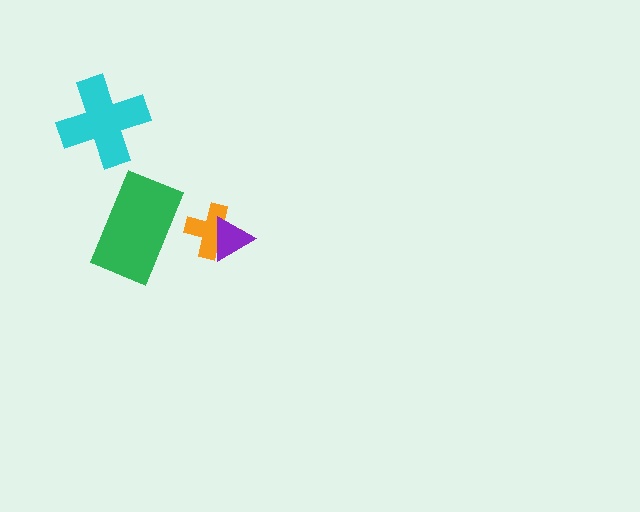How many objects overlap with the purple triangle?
1 object overlaps with the purple triangle.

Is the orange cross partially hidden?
Yes, it is partially covered by another shape.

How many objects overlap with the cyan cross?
0 objects overlap with the cyan cross.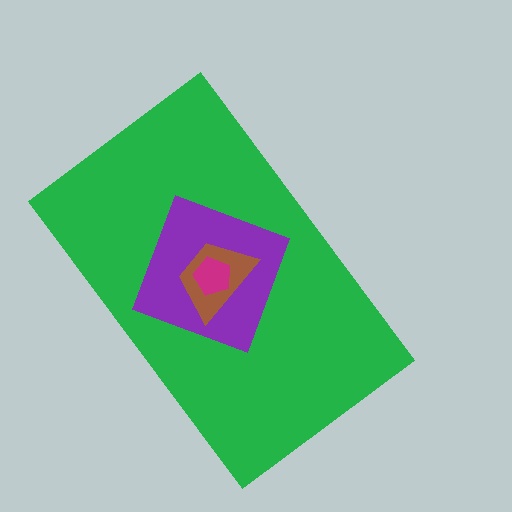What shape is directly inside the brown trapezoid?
The magenta pentagon.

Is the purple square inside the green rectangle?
Yes.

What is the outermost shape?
The green rectangle.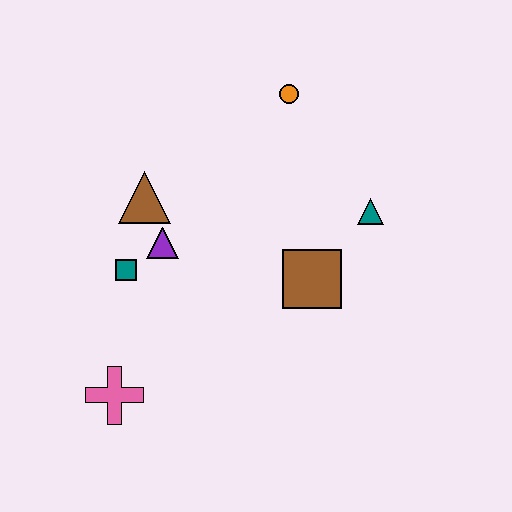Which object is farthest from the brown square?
The pink cross is farthest from the brown square.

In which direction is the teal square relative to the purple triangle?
The teal square is to the left of the purple triangle.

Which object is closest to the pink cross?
The teal square is closest to the pink cross.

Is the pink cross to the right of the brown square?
No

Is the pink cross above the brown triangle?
No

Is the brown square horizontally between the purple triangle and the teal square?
No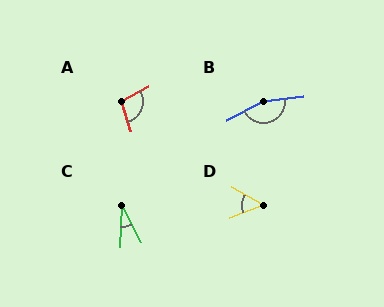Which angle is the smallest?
C, at approximately 30 degrees.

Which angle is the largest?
B, at approximately 161 degrees.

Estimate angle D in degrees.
Approximately 50 degrees.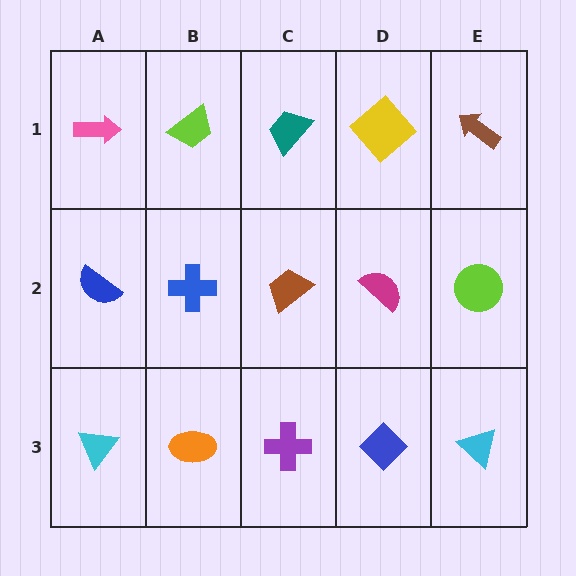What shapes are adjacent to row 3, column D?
A magenta semicircle (row 2, column D), a purple cross (row 3, column C), a cyan triangle (row 3, column E).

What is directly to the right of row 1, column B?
A teal trapezoid.